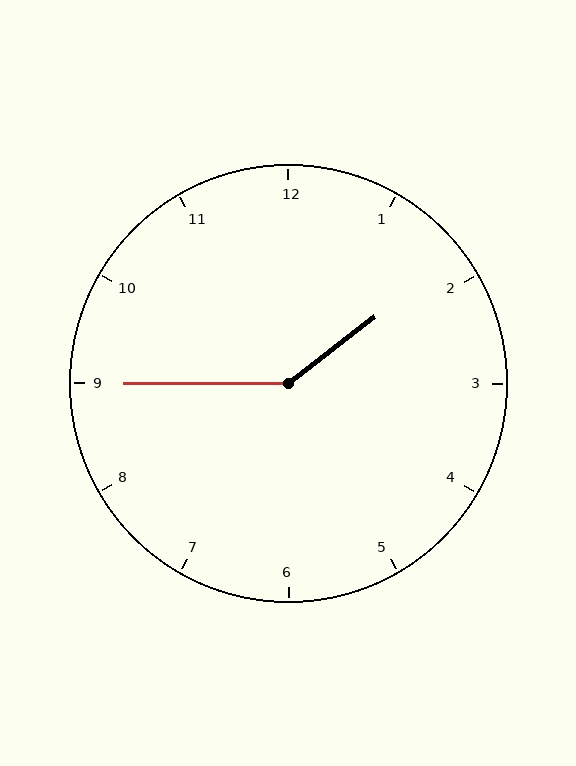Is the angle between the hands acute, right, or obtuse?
It is obtuse.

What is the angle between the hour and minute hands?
Approximately 142 degrees.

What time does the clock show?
1:45.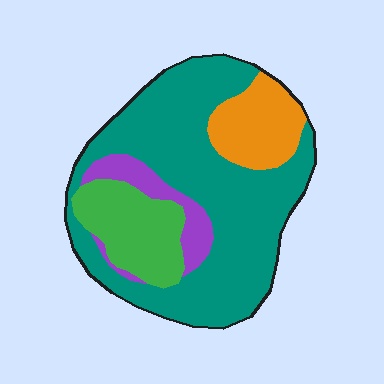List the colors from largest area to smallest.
From largest to smallest: teal, green, orange, purple.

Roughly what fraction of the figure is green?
Green covers 16% of the figure.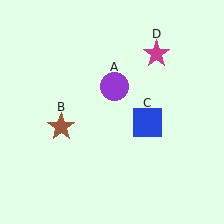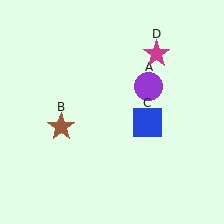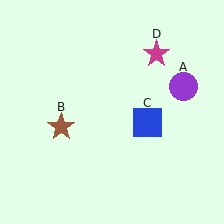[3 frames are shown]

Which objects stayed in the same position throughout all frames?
Brown star (object B) and blue square (object C) and magenta star (object D) remained stationary.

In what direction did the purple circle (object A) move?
The purple circle (object A) moved right.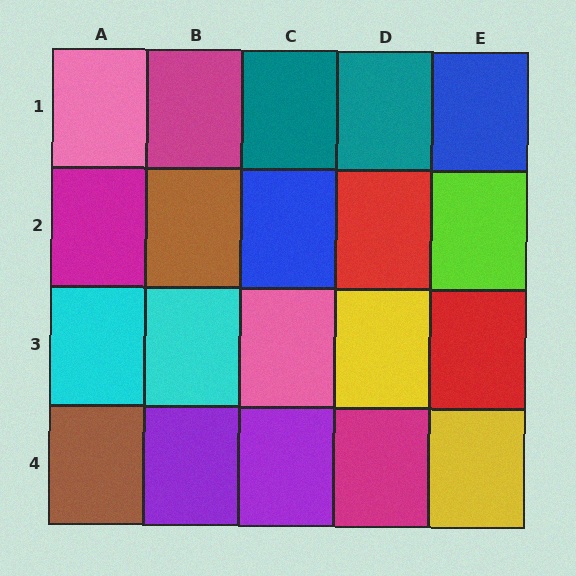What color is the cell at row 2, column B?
Brown.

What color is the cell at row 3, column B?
Cyan.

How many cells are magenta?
3 cells are magenta.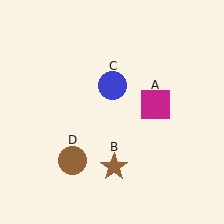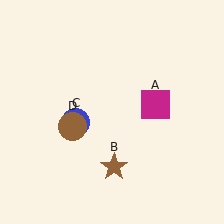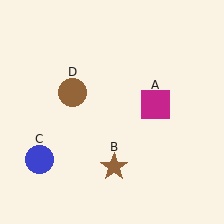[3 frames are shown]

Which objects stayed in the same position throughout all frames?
Magenta square (object A) and brown star (object B) remained stationary.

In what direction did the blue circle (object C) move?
The blue circle (object C) moved down and to the left.